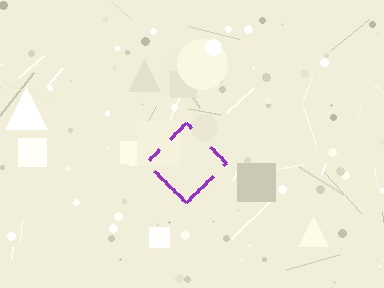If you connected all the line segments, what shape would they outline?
They would outline a diamond.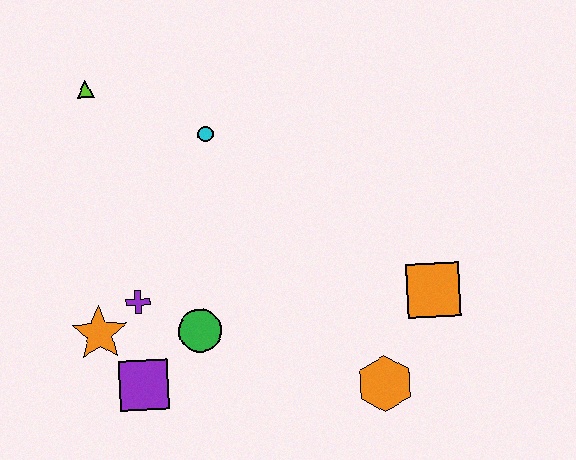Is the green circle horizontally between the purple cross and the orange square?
Yes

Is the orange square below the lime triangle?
Yes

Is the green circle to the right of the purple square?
Yes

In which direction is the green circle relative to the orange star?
The green circle is to the right of the orange star.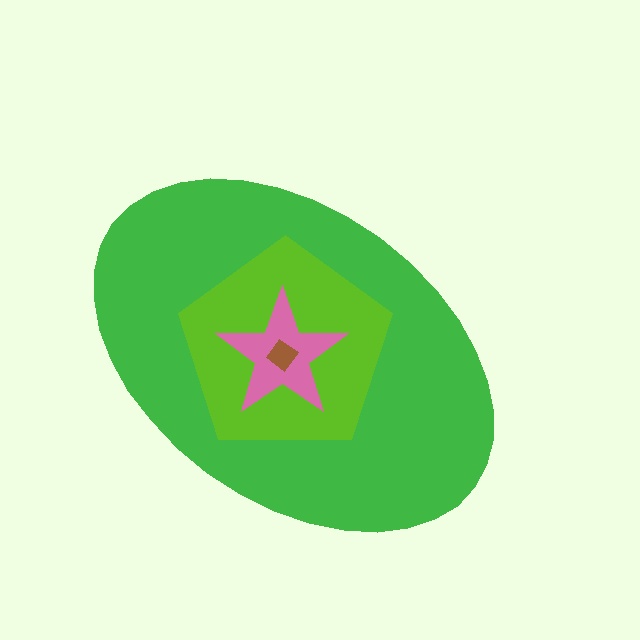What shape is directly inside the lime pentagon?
The pink star.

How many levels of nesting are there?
4.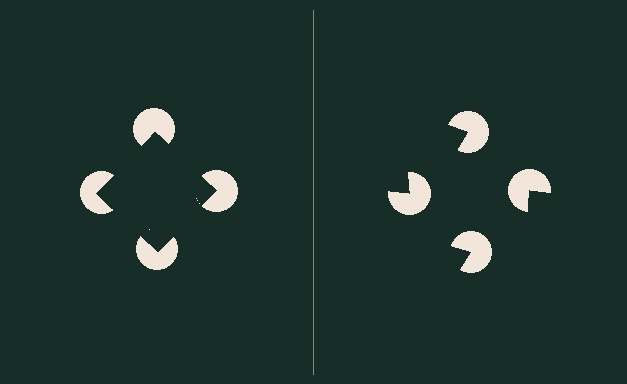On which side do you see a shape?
An illusory square appears on the left side. On the right side the wedge cuts are rotated, so no coherent shape forms.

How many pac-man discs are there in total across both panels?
8 — 4 on each side.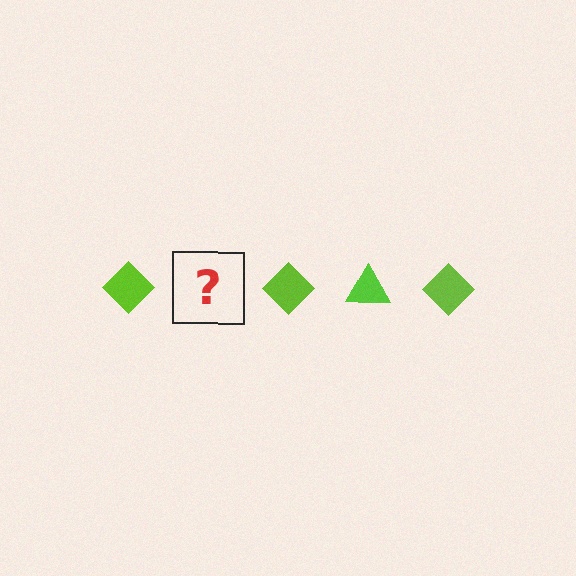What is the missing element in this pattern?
The missing element is a lime triangle.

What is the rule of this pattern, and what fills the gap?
The rule is that the pattern cycles through diamond, triangle shapes in lime. The gap should be filled with a lime triangle.